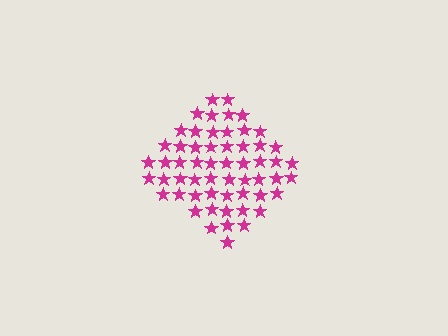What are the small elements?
The small elements are stars.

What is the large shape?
The large shape is a diamond.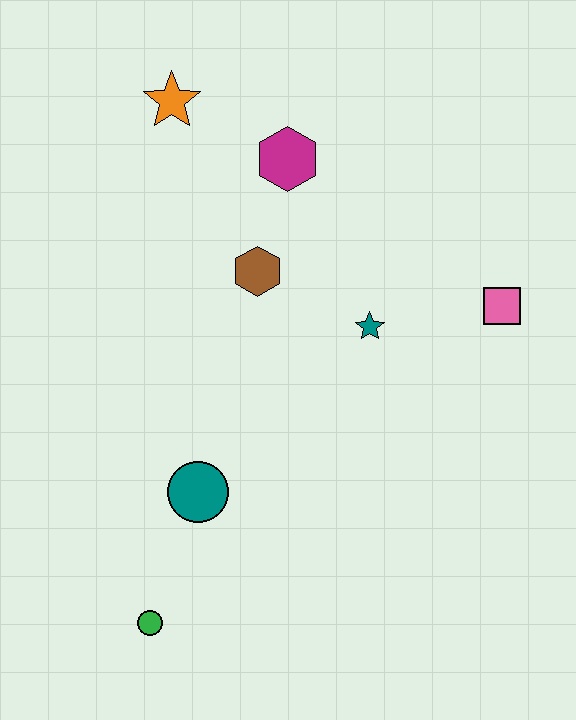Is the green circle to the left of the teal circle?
Yes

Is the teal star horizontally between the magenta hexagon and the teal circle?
No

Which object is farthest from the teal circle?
The orange star is farthest from the teal circle.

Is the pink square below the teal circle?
No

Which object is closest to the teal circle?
The green circle is closest to the teal circle.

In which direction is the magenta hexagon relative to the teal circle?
The magenta hexagon is above the teal circle.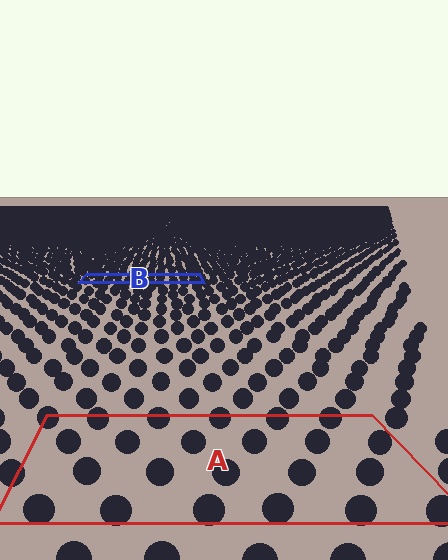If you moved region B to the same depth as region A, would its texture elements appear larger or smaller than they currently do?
They would appear larger. At a closer depth, the same texture elements are projected at a bigger on-screen size.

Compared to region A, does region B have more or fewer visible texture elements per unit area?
Region B has more texture elements per unit area — they are packed more densely because it is farther away.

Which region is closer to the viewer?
Region A is closer. The texture elements there are larger and more spread out.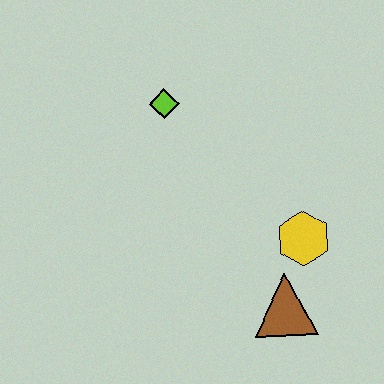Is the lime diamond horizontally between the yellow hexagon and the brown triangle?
No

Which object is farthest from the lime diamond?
The brown triangle is farthest from the lime diamond.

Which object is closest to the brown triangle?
The yellow hexagon is closest to the brown triangle.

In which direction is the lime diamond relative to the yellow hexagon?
The lime diamond is above the yellow hexagon.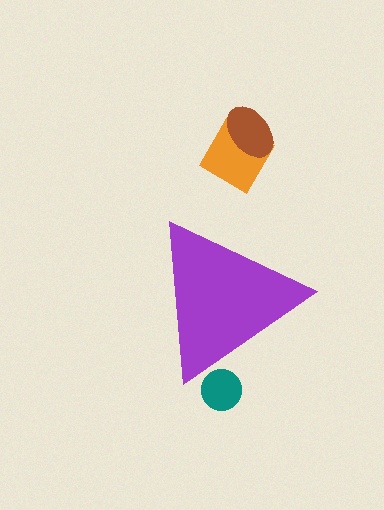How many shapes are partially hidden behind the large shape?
1 shape is partially hidden.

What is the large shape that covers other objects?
A purple triangle.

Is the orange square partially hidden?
No, the orange square is fully visible.